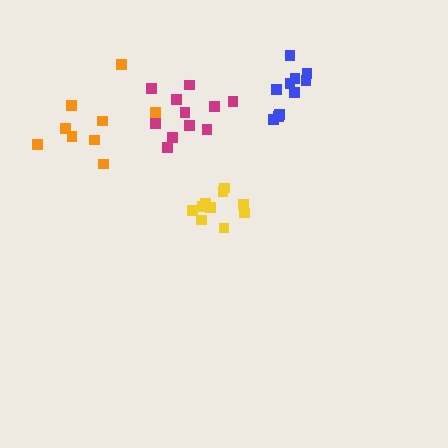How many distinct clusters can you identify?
There are 4 distinct clusters.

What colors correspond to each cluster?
The clusters are colored: blue, magenta, yellow, orange.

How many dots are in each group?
Group 1: 10 dots, Group 2: 11 dots, Group 3: 10 dots, Group 4: 9 dots (40 total).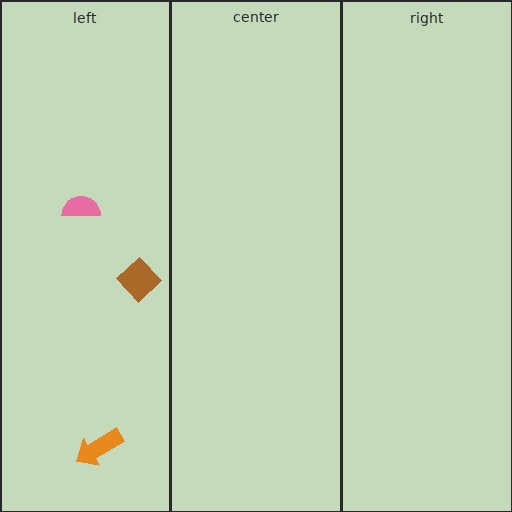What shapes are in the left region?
The brown diamond, the orange arrow, the pink semicircle.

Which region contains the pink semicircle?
The left region.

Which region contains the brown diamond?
The left region.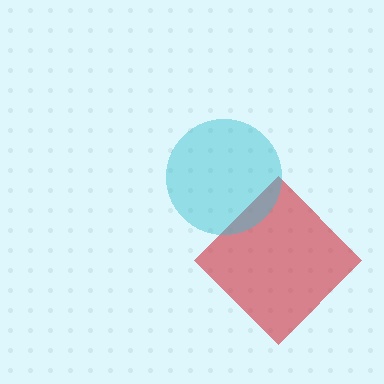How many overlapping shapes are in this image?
There are 2 overlapping shapes in the image.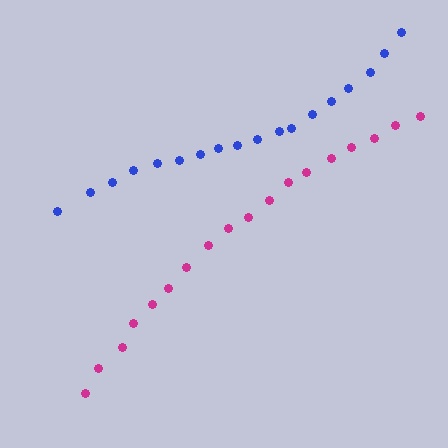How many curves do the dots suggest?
There are 2 distinct paths.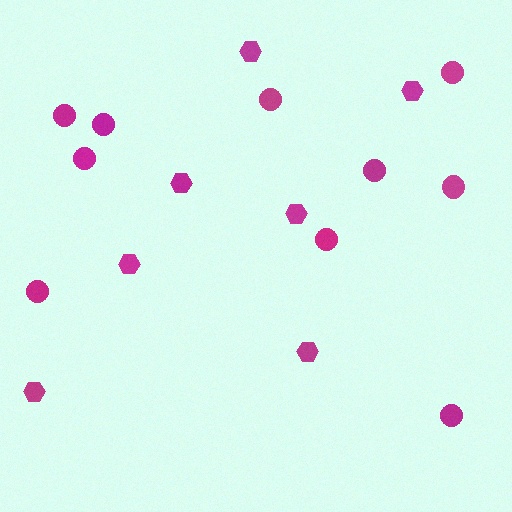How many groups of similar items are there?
There are 2 groups: one group of circles (10) and one group of hexagons (7).